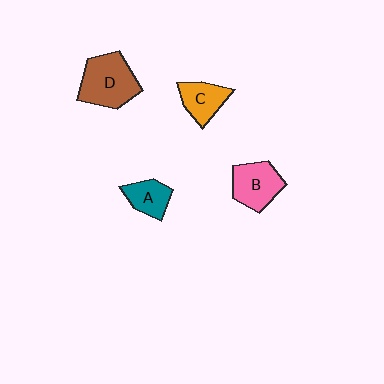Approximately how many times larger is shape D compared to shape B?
Approximately 1.3 times.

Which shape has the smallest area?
Shape A (teal).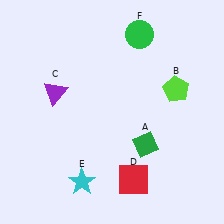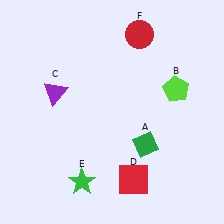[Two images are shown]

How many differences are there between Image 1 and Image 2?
There are 2 differences between the two images.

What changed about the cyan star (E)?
In Image 1, E is cyan. In Image 2, it changed to green.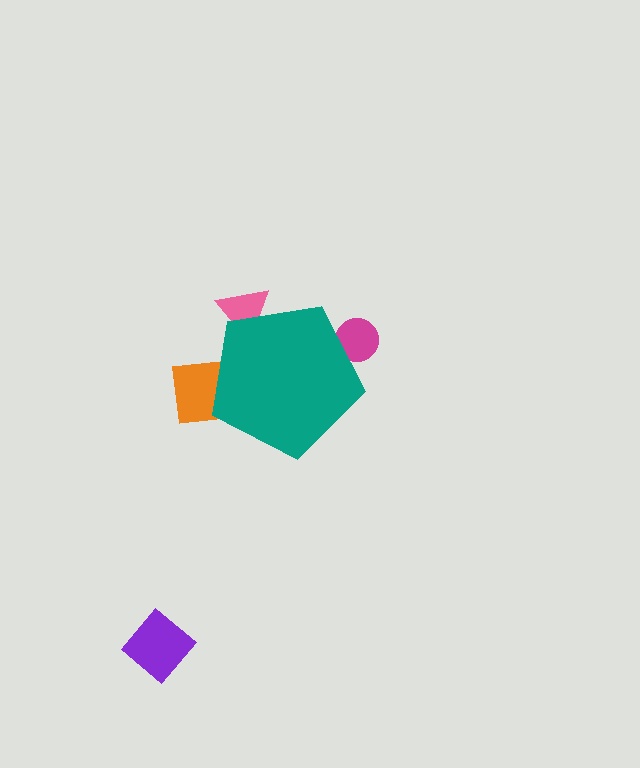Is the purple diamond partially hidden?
No, the purple diamond is fully visible.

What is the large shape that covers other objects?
A teal pentagon.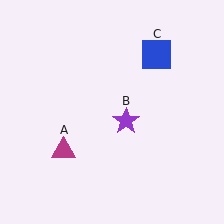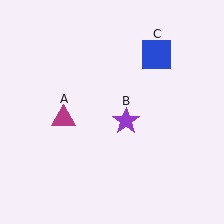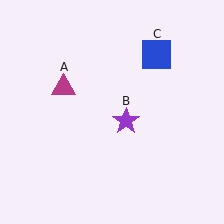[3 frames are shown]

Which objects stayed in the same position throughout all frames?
Purple star (object B) and blue square (object C) remained stationary.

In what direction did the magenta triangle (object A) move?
The magenta triangle (object A) moved up.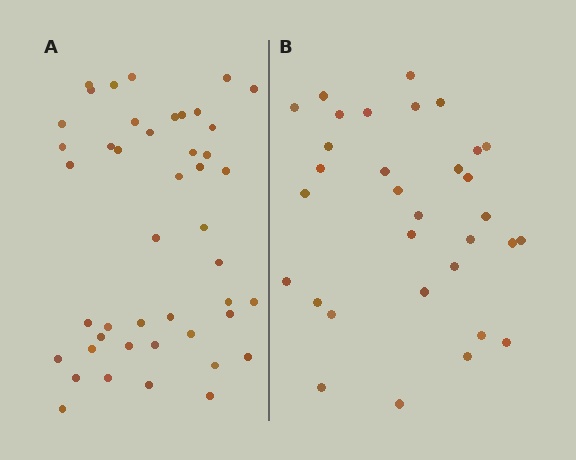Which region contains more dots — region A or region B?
Region A (the left region) has more dots.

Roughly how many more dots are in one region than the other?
Region A has approximately 15 more dots than region B.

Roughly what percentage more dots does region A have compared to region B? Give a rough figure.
About 40% more.